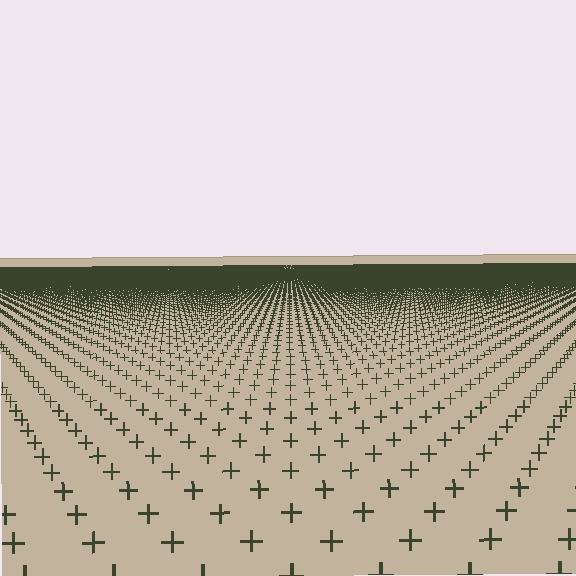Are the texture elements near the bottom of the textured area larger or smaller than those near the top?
Larger. Near the bottom, elements are closer to the viewer and appear at a bigger on-screen size.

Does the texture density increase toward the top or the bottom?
Density increases toward the top.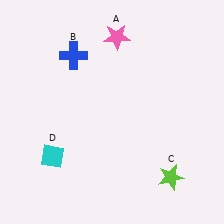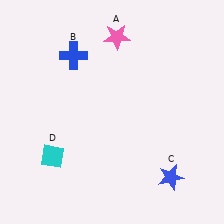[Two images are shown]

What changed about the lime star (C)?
In Image 1, C is lime. In Image 2, it changed to blue.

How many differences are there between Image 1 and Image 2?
There is 1 difference between the two images.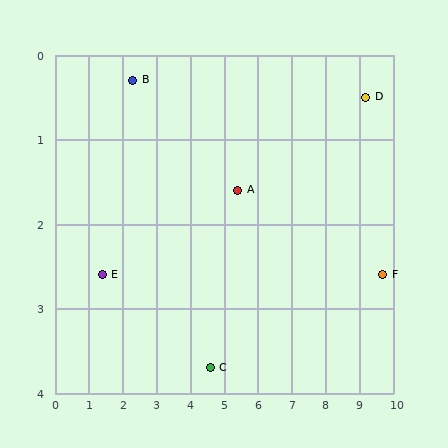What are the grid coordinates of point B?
Point B is at approximately (2.3, 0.3).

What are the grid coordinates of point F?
Point F is at approximately (9.7, 2.6).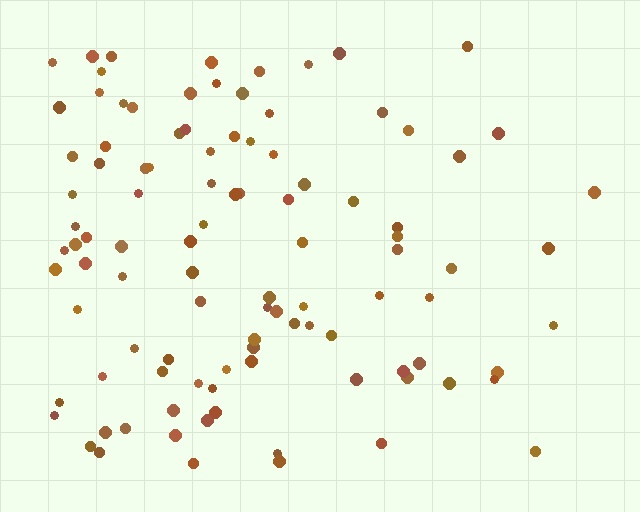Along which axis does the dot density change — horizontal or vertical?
Horizontal.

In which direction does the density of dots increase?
From right to left, with the left side densest.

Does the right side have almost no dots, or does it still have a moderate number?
Still a moderate number, just noticeably fewer than the left.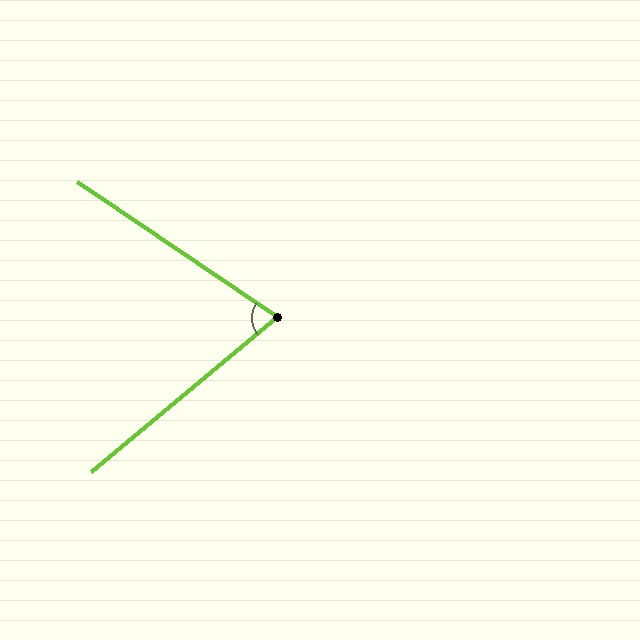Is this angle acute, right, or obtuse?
It is acute.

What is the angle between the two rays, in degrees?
Approximately 74 degrees.